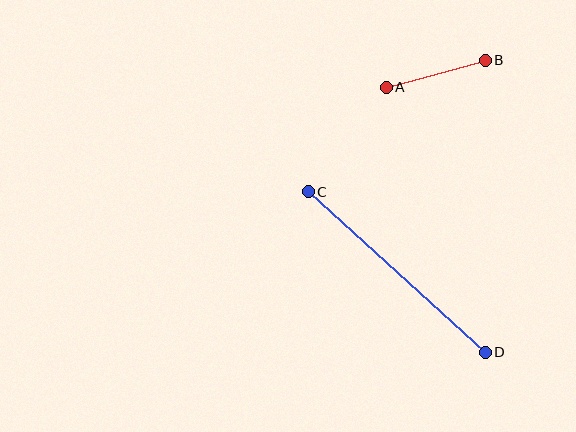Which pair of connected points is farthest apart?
Points C and D are farthest apart.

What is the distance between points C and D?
The distance is approximately 239 pixels.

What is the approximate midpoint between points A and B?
The midpoint is at approximately (436, 74) pixels.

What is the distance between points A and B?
The distance is approximately 103 pixels.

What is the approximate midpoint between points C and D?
The midpoint is at approximately (397, 272) pixels.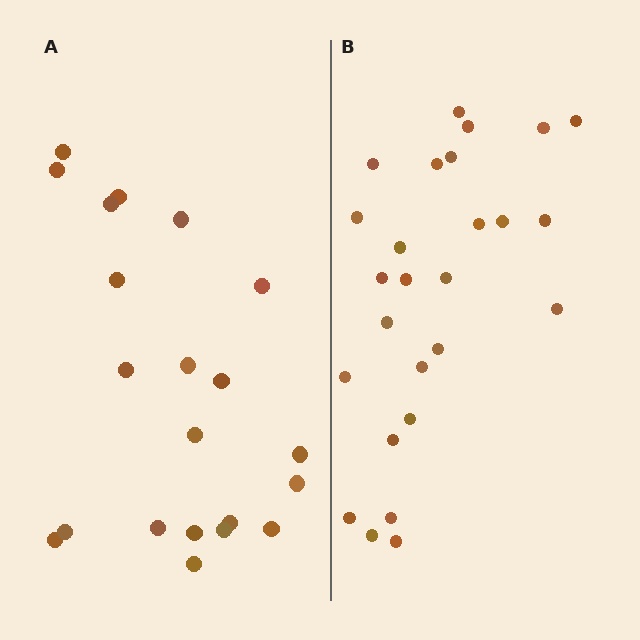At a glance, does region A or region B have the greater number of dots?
Region B (the right region) has more dots.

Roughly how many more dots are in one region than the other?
Region B has about 5 more dots than region A.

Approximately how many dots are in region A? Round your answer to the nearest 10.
About 20 dots. (The exact count is 21, which rounds to 20.)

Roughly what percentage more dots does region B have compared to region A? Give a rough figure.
About 25% more.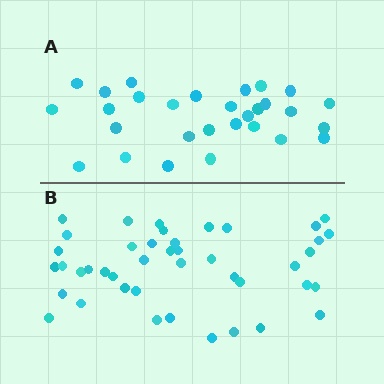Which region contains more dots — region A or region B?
Region B (the bottom region) has more dots.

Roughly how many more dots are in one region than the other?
Region B has approximately 15 more dots than region A.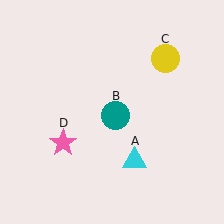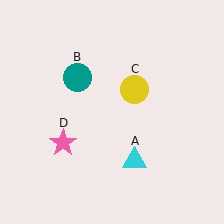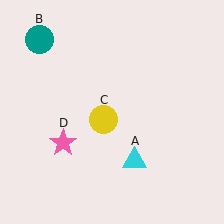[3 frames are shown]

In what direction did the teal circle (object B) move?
The teal circle (object B) moved up and to the left.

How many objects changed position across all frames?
2 objects changed position: teal circle (object B), yellow circle (object C).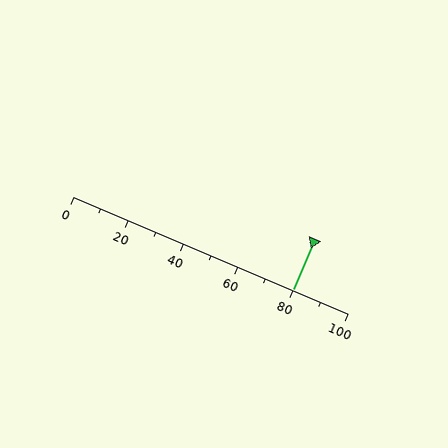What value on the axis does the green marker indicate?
The marker indicates approximately 80.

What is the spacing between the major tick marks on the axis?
The major ticks are spaced 20 apart.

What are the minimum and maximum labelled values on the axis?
The axis runs from 0 to 100.